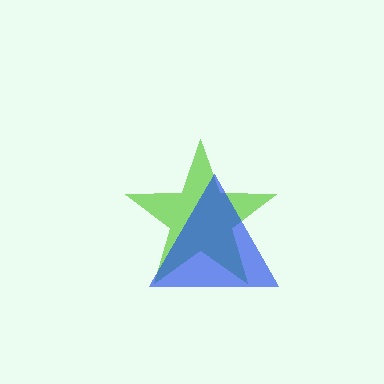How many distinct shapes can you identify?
There are 2 distinct shapes: a lime star, a blue triangle.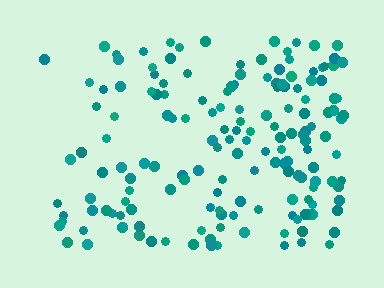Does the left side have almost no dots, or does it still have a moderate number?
Still a moderate number, just noticeably fewer than the right.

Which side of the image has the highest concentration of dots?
The right.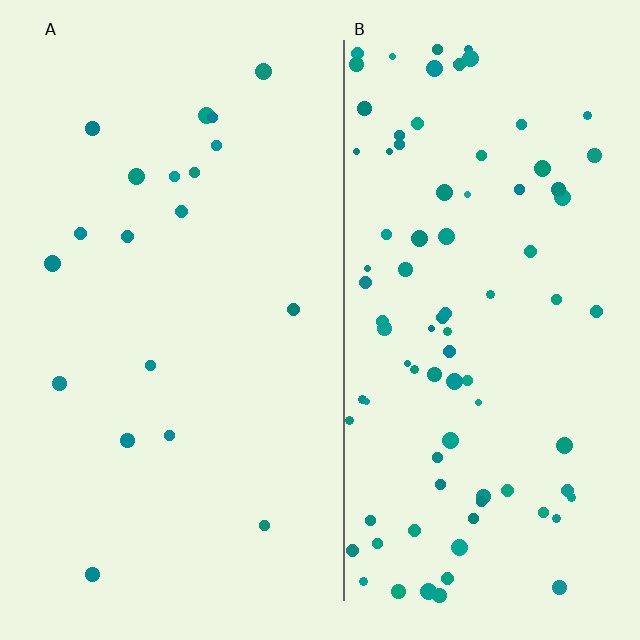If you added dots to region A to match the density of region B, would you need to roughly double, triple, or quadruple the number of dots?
Approximately quadruple.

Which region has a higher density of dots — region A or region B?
B (the right).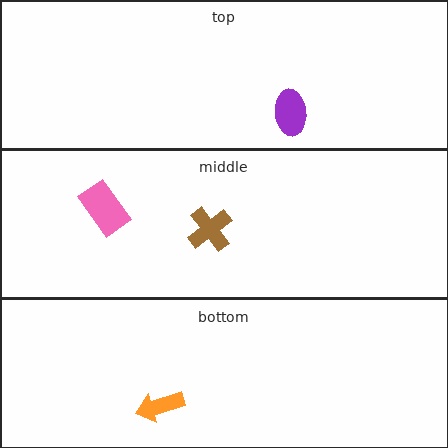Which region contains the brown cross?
The middle region.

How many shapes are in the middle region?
2.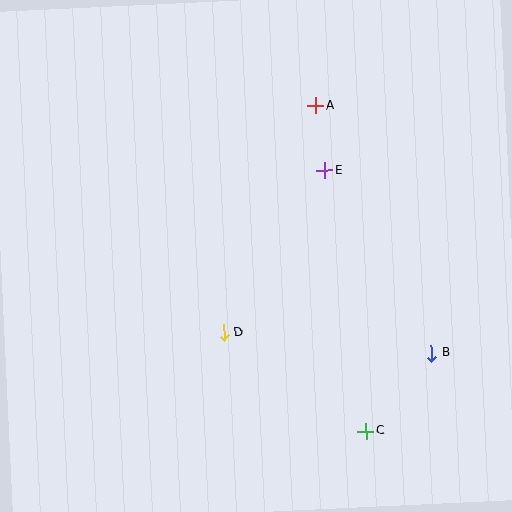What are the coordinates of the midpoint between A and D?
The midpoint between A and D is at (270, 219).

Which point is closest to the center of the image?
Point D at (224, 332) is closest to the center.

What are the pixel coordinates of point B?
Point B is at (431, 353).